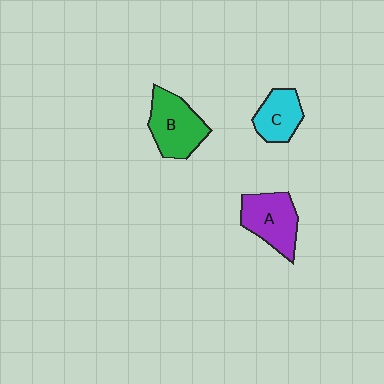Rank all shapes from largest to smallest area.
From largest to smallest: B (green), A (purple), C (cyan).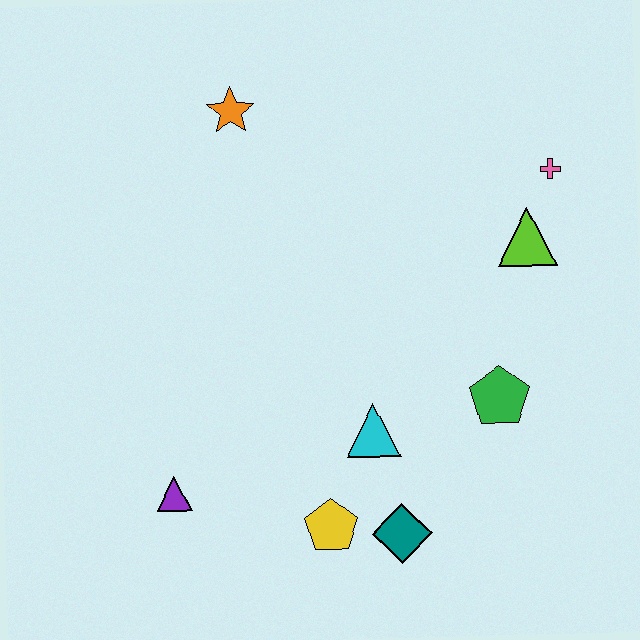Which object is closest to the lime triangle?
The pink cross is closest to the lime triangle.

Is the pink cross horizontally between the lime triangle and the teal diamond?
No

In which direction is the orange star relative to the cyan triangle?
The orange star is above the cyan triangle.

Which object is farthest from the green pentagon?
The orange star is farthest from the green pentagon.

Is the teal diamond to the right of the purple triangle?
Yes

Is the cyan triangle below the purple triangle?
No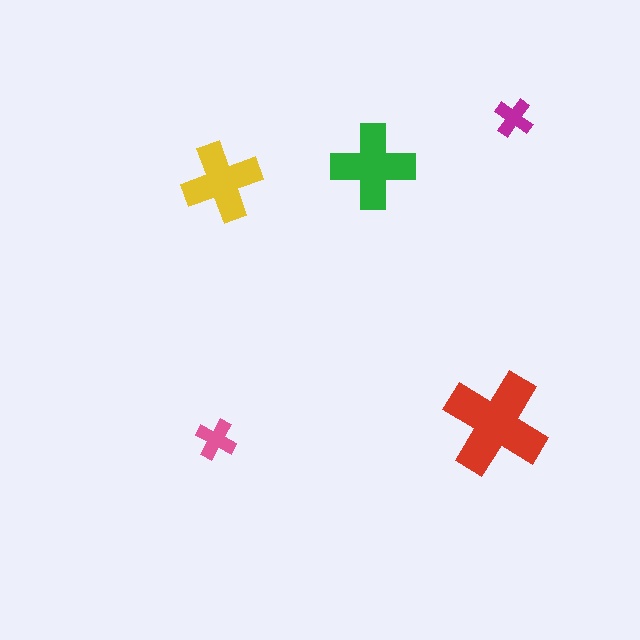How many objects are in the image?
There are 5 objects in the image.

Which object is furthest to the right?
The magenta cross is rightmost.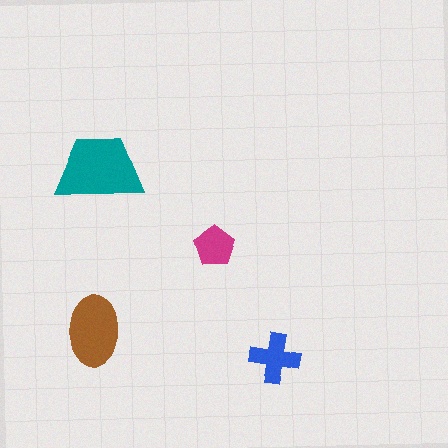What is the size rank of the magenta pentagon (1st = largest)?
4th.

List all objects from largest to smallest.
The teal trapezoid, the brown ellipse, the blue cross, the magenta pentagon.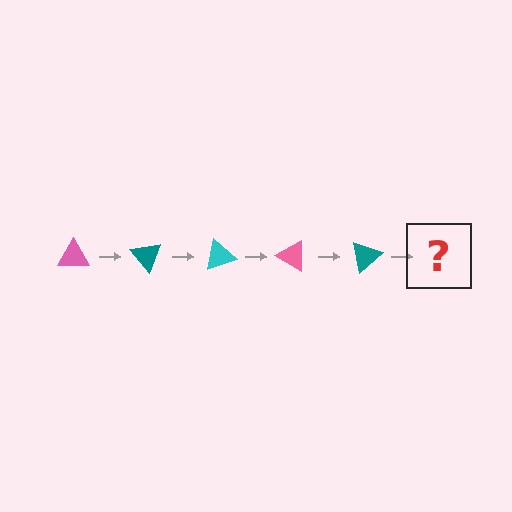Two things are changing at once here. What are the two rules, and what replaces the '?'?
The two rules are that it rotates 50 degrees each step and the color cycles through pink, teal, and cyan. The '?' should be a cyan triangle, rotated 250 degrees from the start.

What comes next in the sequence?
The next element should be a cyan triangle, rotated 250 degrees from the start.